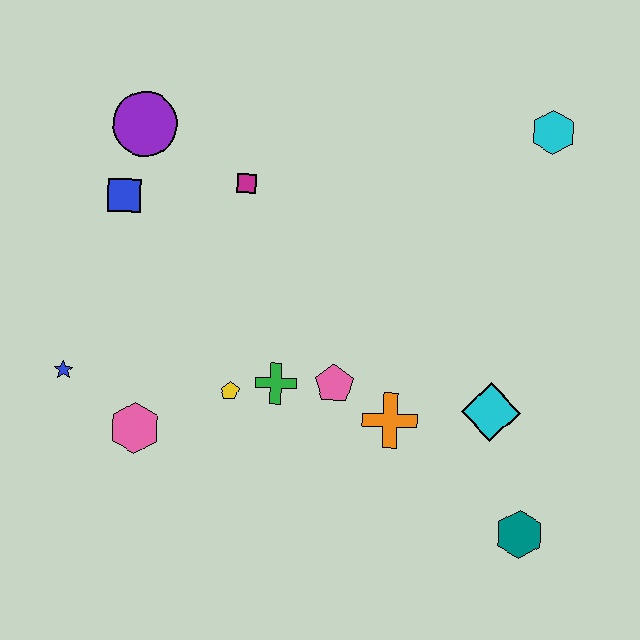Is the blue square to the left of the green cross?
Yes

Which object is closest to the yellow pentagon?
The green cross is closest to the yellow pentagon.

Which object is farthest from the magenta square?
The teal hexagon is farthest from the magenta square.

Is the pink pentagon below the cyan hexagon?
Yes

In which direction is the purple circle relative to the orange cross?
The purple circle is above the orange cross.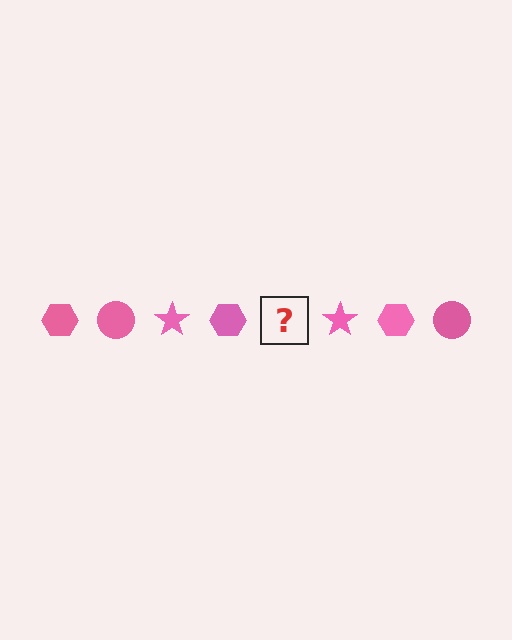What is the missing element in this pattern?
The missing element is a pink circle.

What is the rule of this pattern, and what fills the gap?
The rule is that the pattern cycles through hexagon, circle, star shapes in pink. The gap should be filled with a pink circle.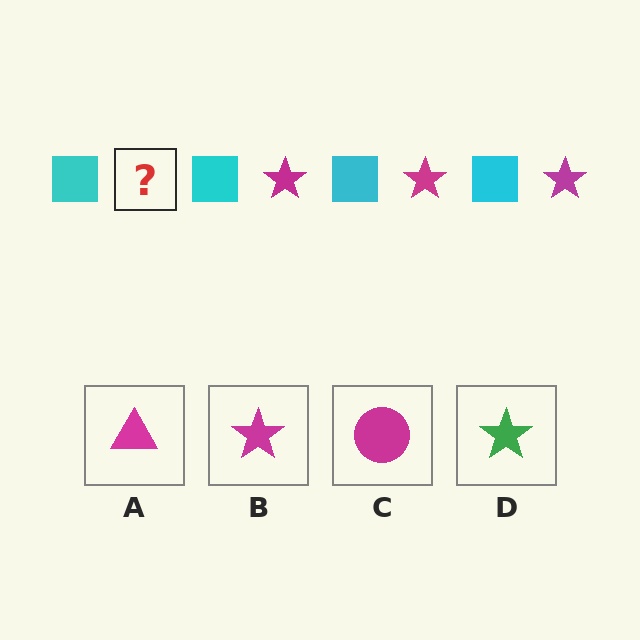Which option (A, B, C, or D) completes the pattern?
B.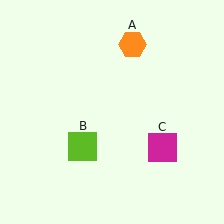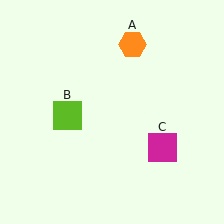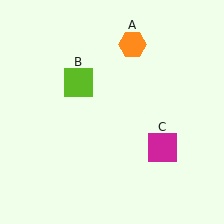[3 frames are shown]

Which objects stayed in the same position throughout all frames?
Orange hexagon (object A) and magenta square (object C) remained stationary.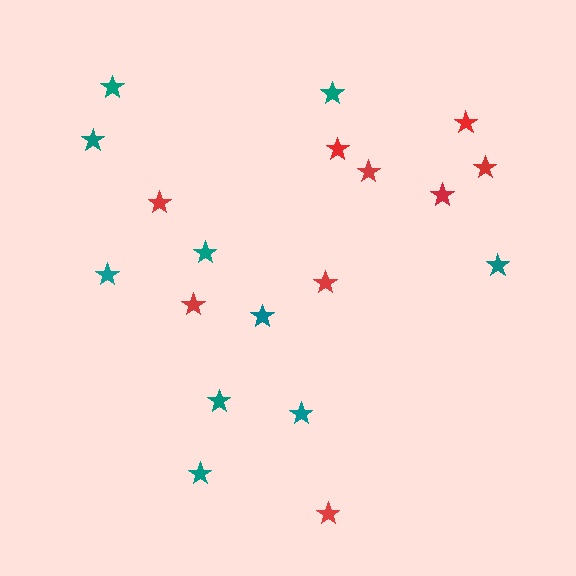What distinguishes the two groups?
There are 2 groups: one group of teal stars (10) and one group of red stars (9).